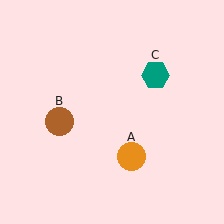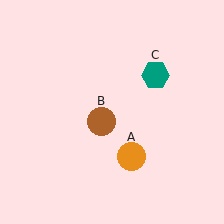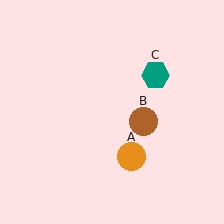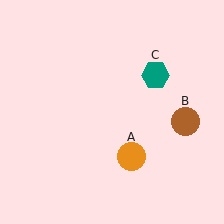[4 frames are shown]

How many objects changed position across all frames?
1 object changed position: brown circle (object B).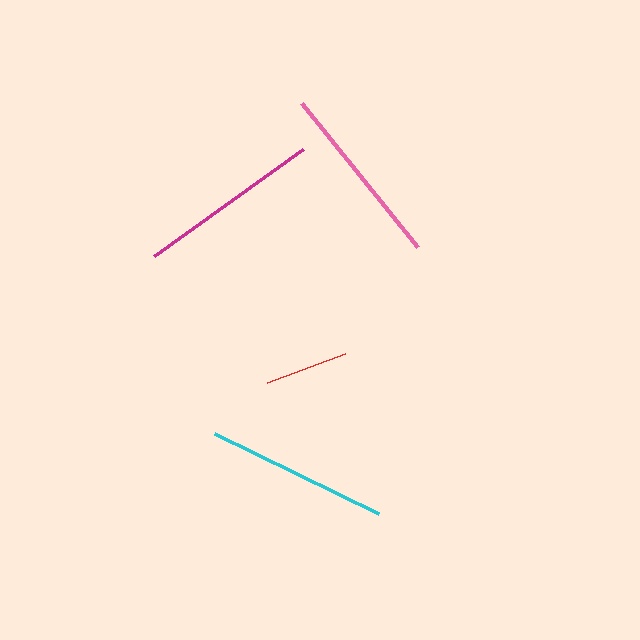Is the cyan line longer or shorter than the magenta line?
The magenta line is longer than the cyan line.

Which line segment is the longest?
The pink line is the longest at approximately 185 pixels.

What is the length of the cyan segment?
The cyan segment is approximately 182 pixels long.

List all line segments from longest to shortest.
From longest to shortest: pink, magenta, cyan, red.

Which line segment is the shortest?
The red line is the shortest at approximately 83 pixels.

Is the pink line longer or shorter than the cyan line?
The pink line is longer than the cyan line.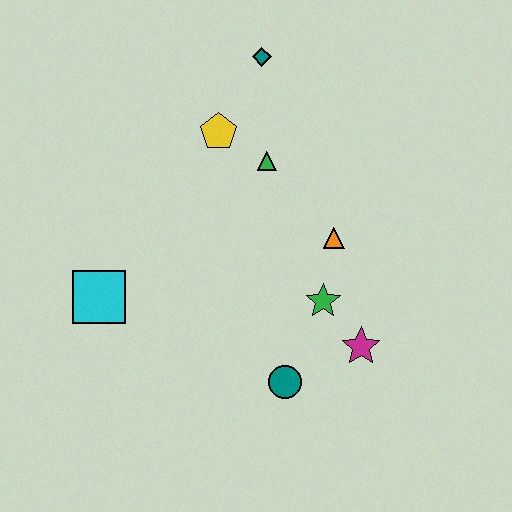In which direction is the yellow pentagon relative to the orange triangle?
The yellow pentagon is to the left of the orange triangle.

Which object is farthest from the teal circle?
The teal diamond is farthest from the teal circle.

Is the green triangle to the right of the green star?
No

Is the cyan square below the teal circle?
No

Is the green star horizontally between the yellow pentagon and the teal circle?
No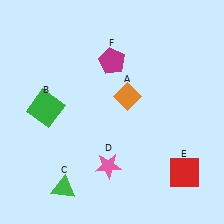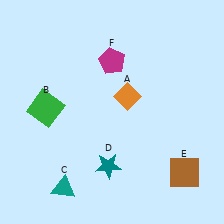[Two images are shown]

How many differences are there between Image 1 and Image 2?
There are 3 differences between the two images.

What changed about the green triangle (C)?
In Image 1, C is green. In Image 2, it changed to teal.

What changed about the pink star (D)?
In Image 1, D is pink. In Image 2, it changed to teal.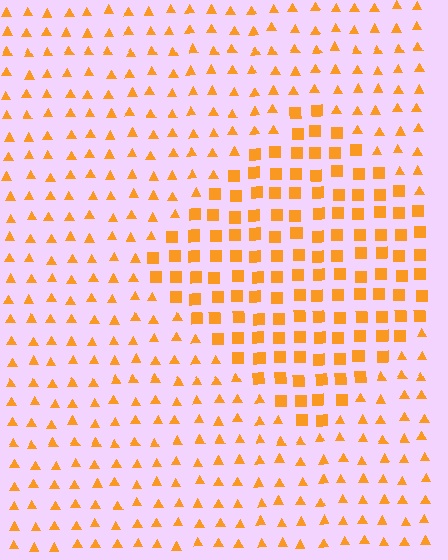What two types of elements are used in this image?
The image uses squares inside the diamond region and triangles outside it.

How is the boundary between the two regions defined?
The boundary is defined by a change in element shape: squares inside vs. triangles outside. All elements share the same color and spacing.